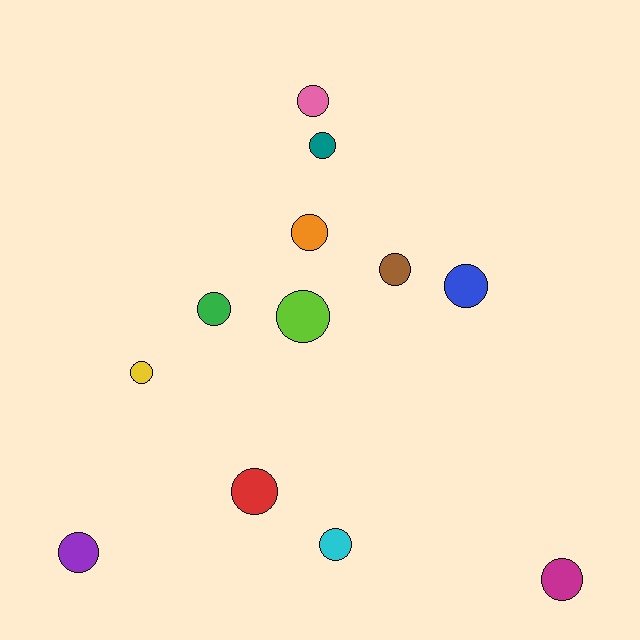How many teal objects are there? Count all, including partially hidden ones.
There is 1 teal object.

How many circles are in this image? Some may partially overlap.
There are 12 circles.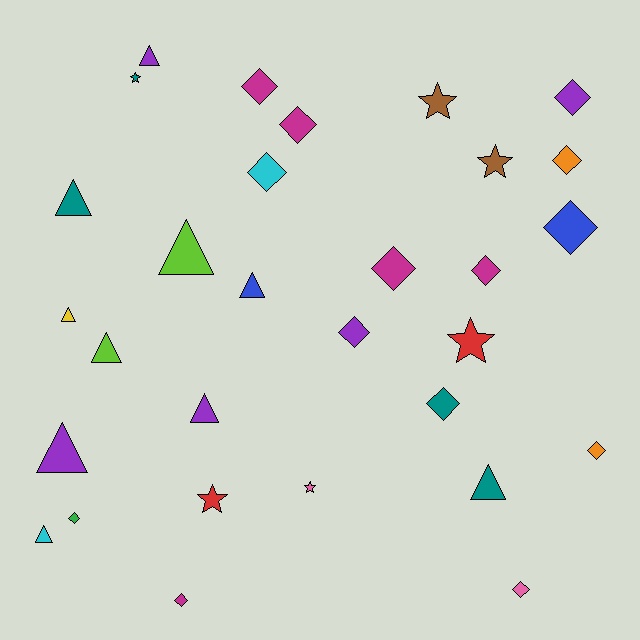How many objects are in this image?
There are 30 objects.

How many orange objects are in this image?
There are 2 orange objects.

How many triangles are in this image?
There are 10 triangles.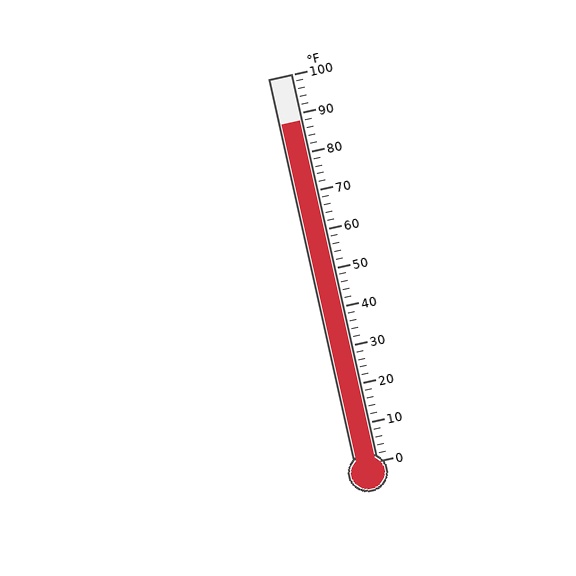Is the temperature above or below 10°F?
The temperature is above 10°F.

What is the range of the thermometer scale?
The thermometer scale ranges from 0°F to 100°F.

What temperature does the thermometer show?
The thermometer shows approximately 88°F.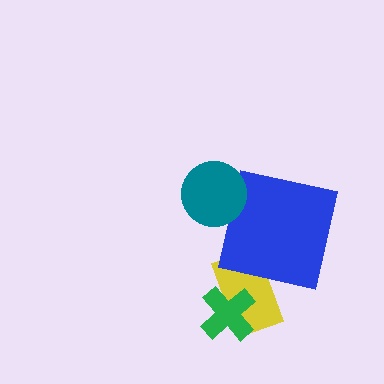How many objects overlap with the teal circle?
1 object overlaps with the teal circle.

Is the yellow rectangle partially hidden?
Yes, it is partially covered by another shape.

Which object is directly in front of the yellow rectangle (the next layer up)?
The green cross is directly in front of the yellow rectangle.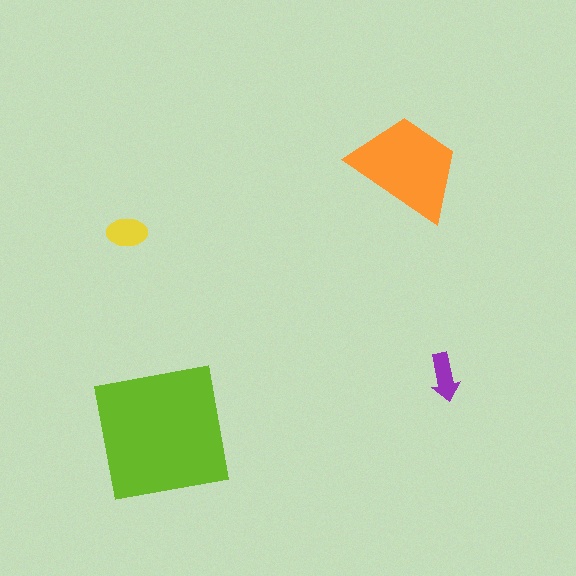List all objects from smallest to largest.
The purple arrow, the yellow ellipse, the orange trapezoid, the lime square.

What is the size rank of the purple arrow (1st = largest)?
4th.